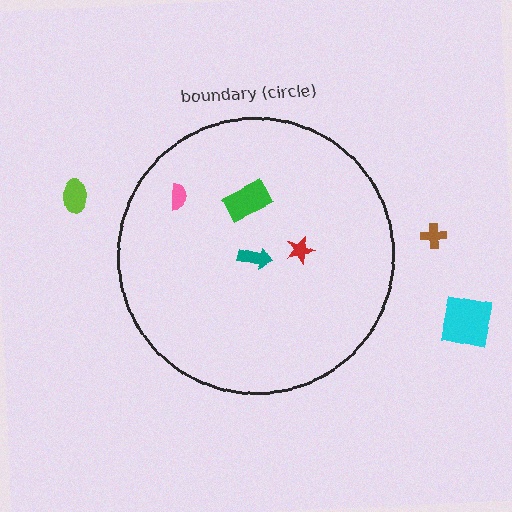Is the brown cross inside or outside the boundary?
Outside.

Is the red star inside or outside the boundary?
Inside.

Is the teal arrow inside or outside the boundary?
Inside.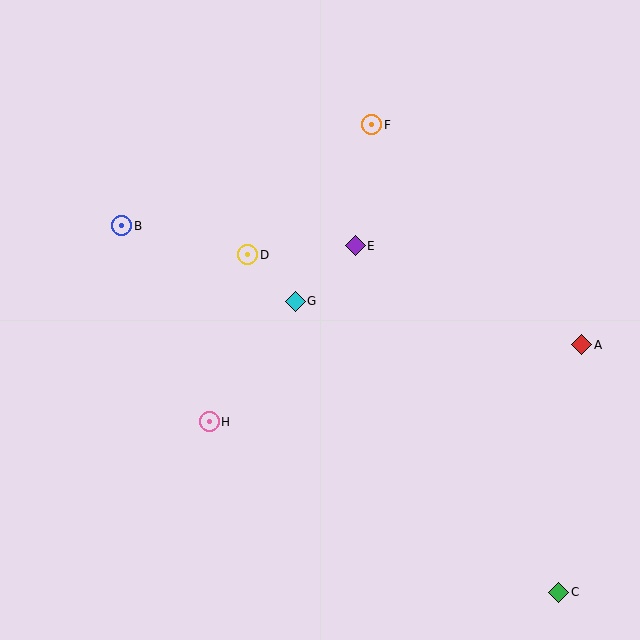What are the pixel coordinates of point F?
Point F is at (372, 125).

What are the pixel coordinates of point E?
Point E is at (355, 246).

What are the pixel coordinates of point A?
Point A is at (582, 345).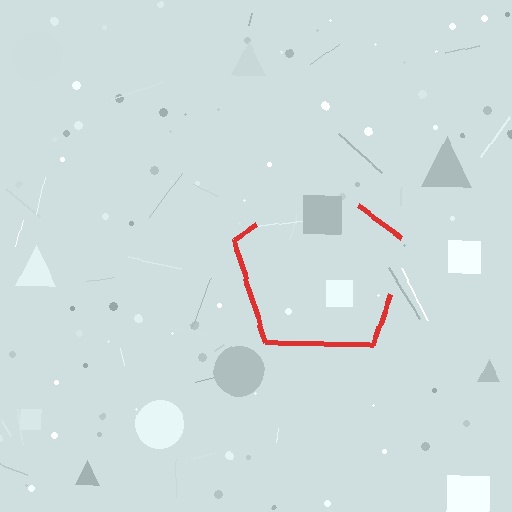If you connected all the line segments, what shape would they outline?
They would outline a pentagon.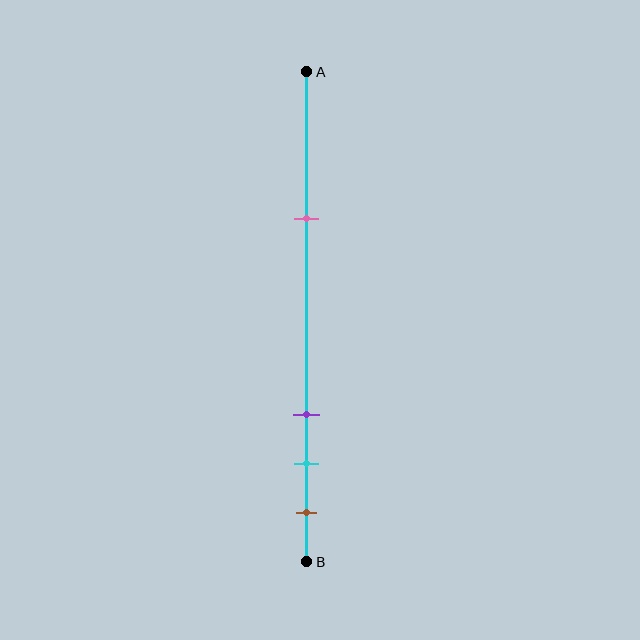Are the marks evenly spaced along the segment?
No, the marks are not evenly spaced.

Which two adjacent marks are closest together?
The cyan and brown marks are the closest adjacent pair.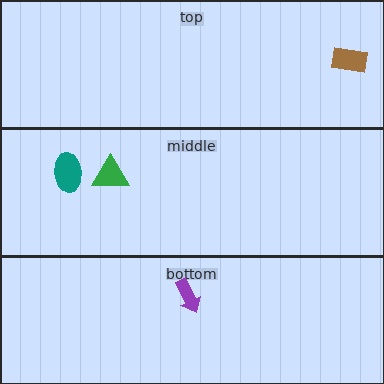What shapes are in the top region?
The brown rectangle.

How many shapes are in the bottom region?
1.